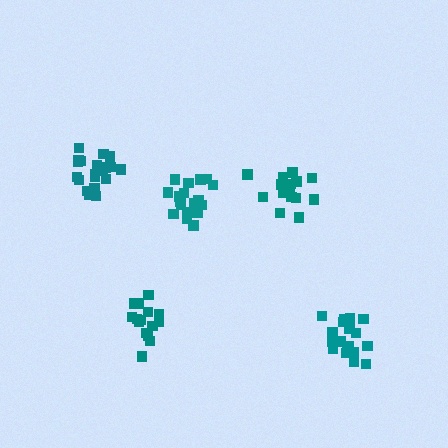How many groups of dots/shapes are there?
There are 5 groups.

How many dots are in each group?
Group 1: 16 dots, Group 2: 20 dots, Group 3: 20 dots, Group 4: 18 dots, Group 5: 15 dots (89 total).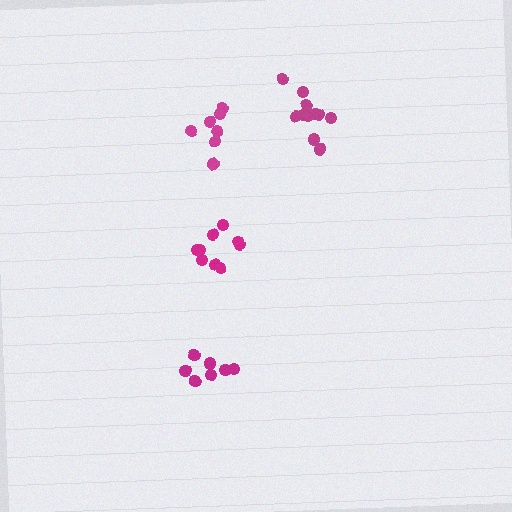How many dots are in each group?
Group 1: 7 dots, Group 2: 9 dots, Group 3: 11 dots, Group 4: 7 dots (34 total).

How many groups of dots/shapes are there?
There are 4 groups.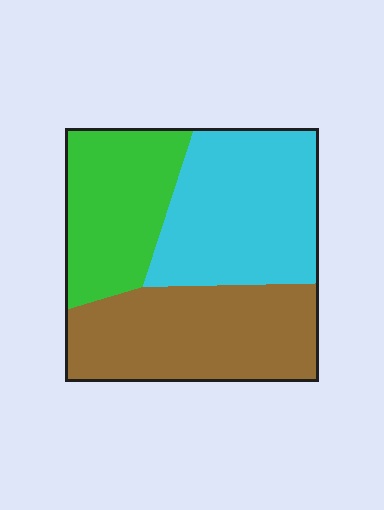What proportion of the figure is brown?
Brown covers about 35% of the figure.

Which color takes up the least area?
Green, at roughly 25%.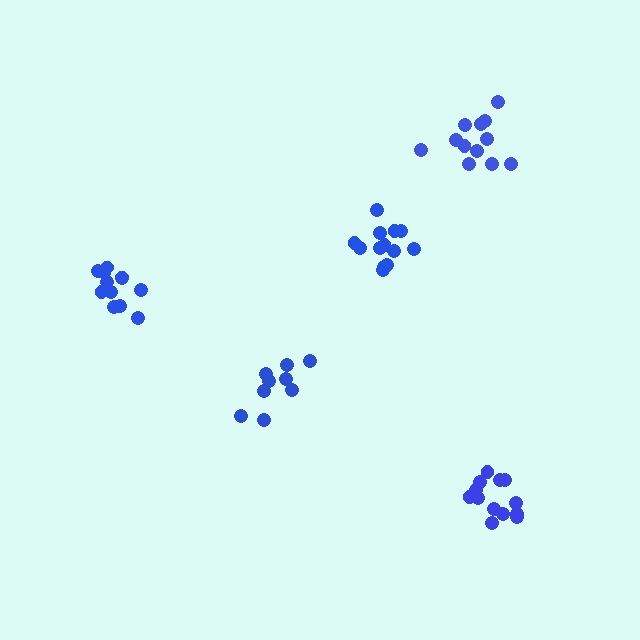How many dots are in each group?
Group 1: 13 dots, Group 2: 12 dots, Group 3: 9 dots, Group 4: 12 dots, Group 5: 13 dots (59 total).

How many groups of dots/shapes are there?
There are 5 groups.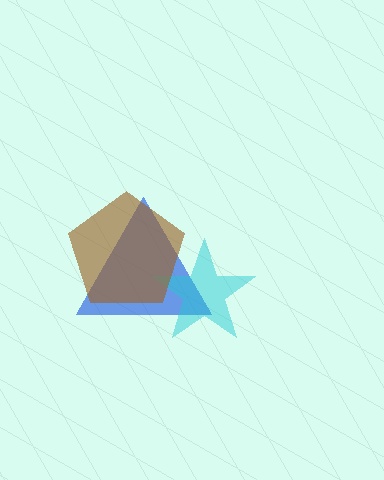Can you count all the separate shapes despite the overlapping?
Yes, there are 3 separate shapes.